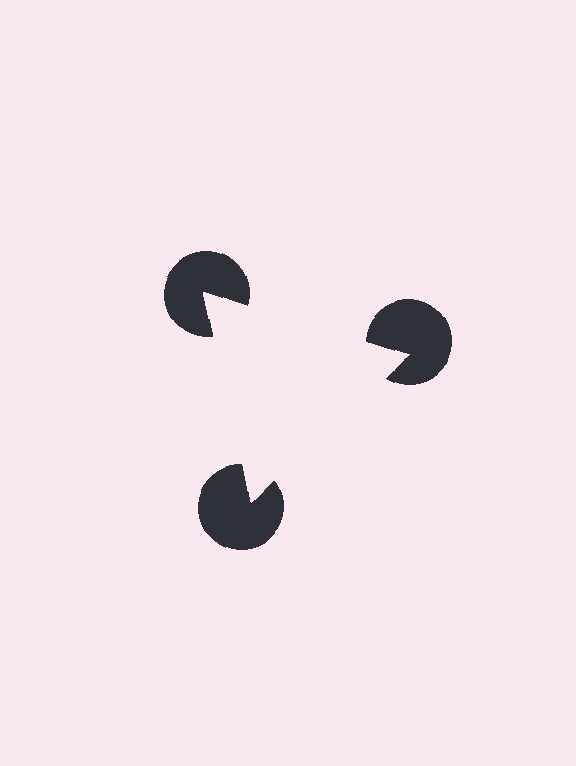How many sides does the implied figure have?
3 sides.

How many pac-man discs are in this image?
There are 3 — one at each vertex of the illusory triangle.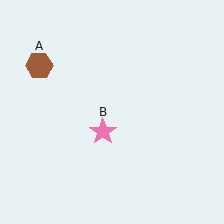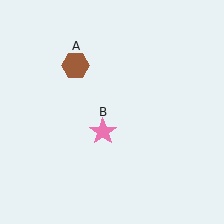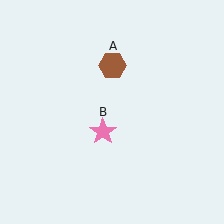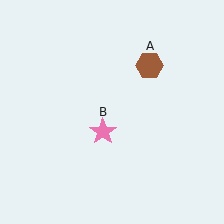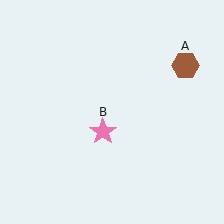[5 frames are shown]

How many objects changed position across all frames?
1 object changed position: brown hexagon (object A).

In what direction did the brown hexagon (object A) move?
The brown hexagon (object A) moved right.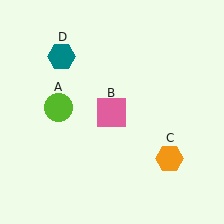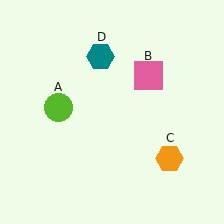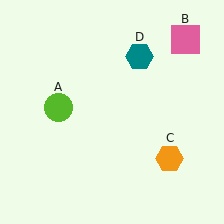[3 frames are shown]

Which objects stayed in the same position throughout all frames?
Lime circle (object A) and orange hexagon (object C) remained stationary.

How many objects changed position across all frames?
2 objects changed position: pink square (object B), teal hexagon (object D).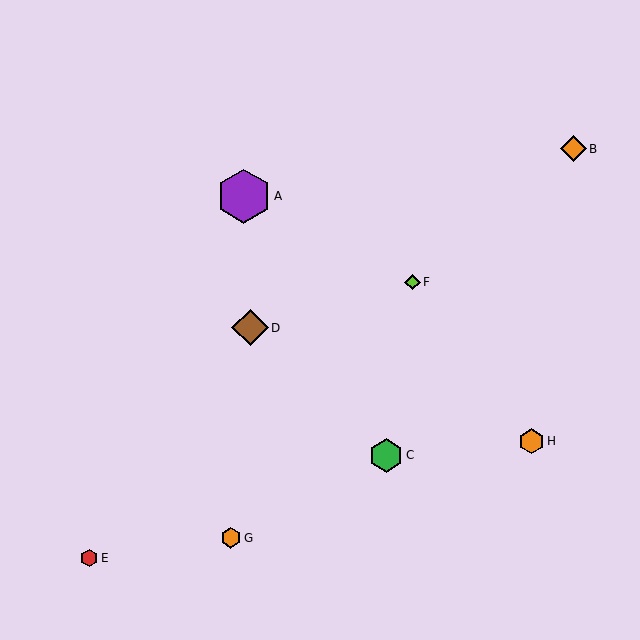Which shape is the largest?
The purple hexagon (labeled A) is the largest.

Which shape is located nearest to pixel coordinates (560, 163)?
The orange diamond (labeled B) at (573, 149) is nearest to that location.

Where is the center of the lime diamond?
The center of the lime diamond is at (413, 282).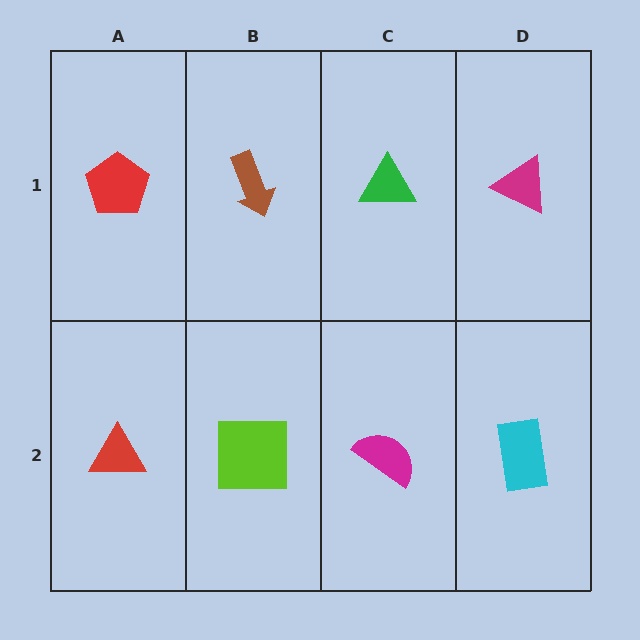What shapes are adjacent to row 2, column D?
A magenta triangle (row 1, column D), a magenta semicircle (row 2, column C).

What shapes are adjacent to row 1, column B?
A lime square (row 2, column B), a red pentagon (row 1, column A), a green triangle (row 1, column C).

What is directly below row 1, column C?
A magenta semicircle.